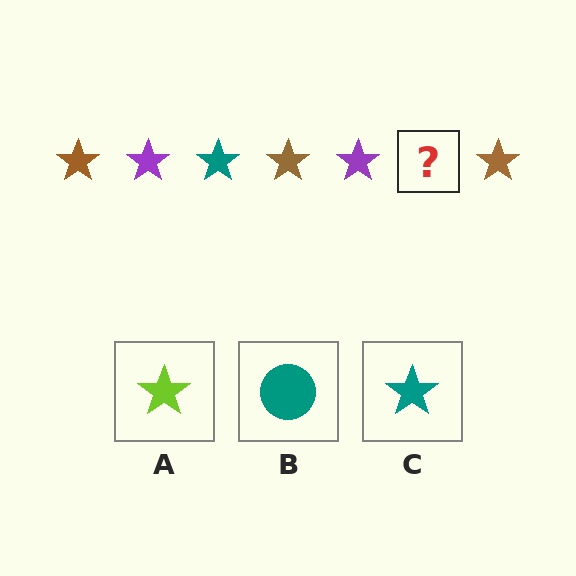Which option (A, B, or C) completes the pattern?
C.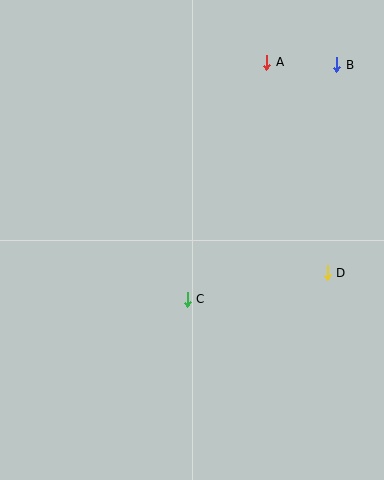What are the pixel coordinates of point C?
Point C is at (187, 299).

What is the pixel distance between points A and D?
The distance between A and D is 219 pixels.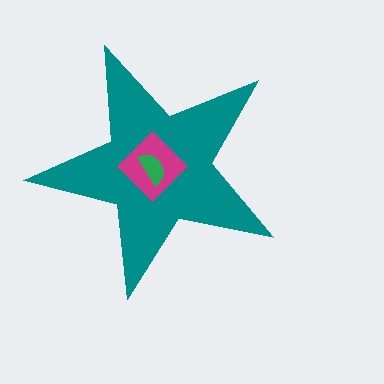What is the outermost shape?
The teal star.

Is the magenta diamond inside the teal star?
Yes.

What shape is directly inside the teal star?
The magenta diamond.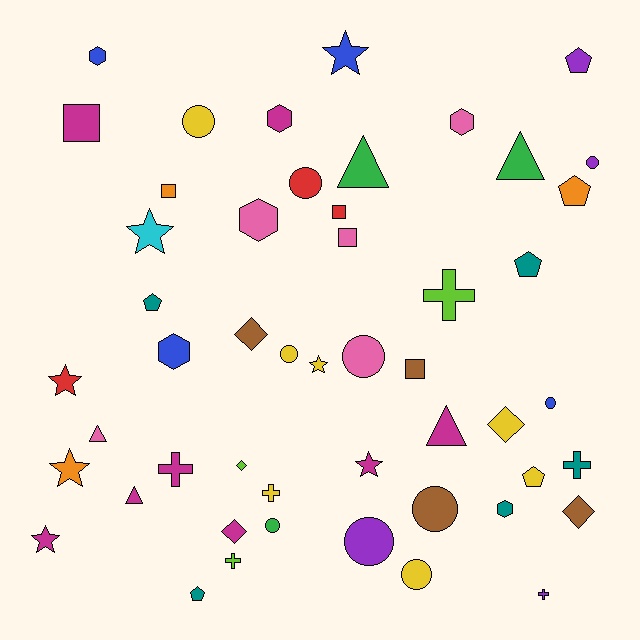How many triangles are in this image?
There are 5 triangles.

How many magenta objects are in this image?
There are 8 magenta objects.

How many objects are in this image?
There are 50 objects.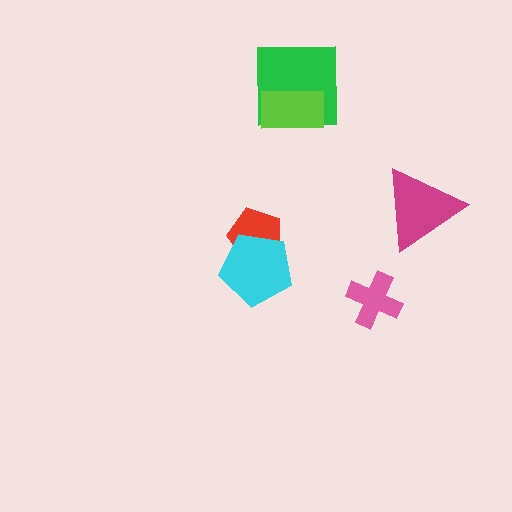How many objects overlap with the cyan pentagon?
1 object overlaps with the cyan pentagon.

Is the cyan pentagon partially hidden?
No, no other shape covers it.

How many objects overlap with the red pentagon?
1 object overlaps with the red pentagon.